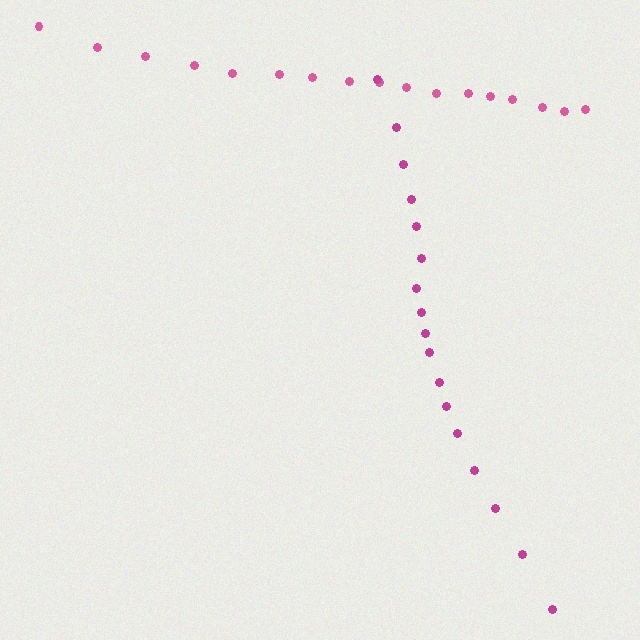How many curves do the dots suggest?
There are 2 distinct paths.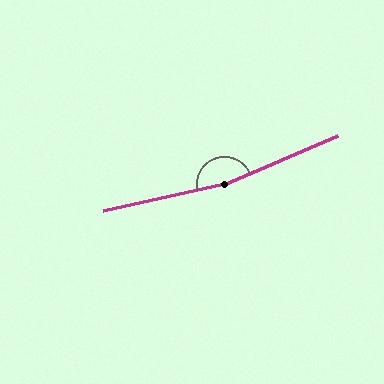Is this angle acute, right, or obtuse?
It is obtuse.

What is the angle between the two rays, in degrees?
Approximately 170 degrees.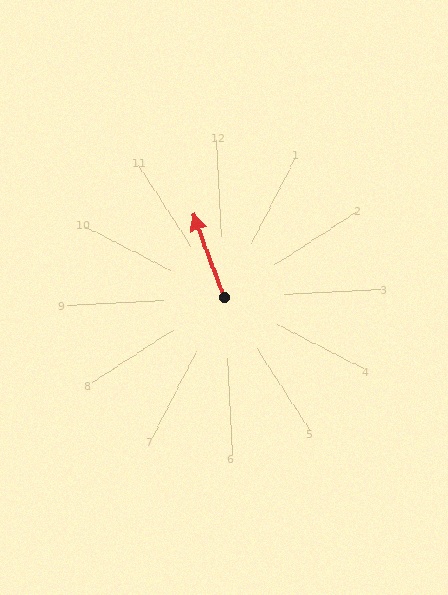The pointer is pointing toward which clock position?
Roughly 11 o'clock.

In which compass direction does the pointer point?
North.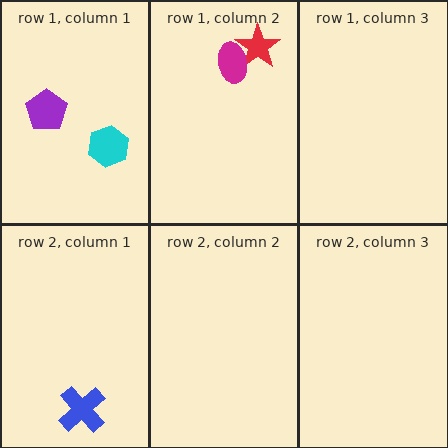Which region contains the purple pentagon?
The row 1, column 1 region.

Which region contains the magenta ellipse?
The row 1, column 2 region.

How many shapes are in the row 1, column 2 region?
2.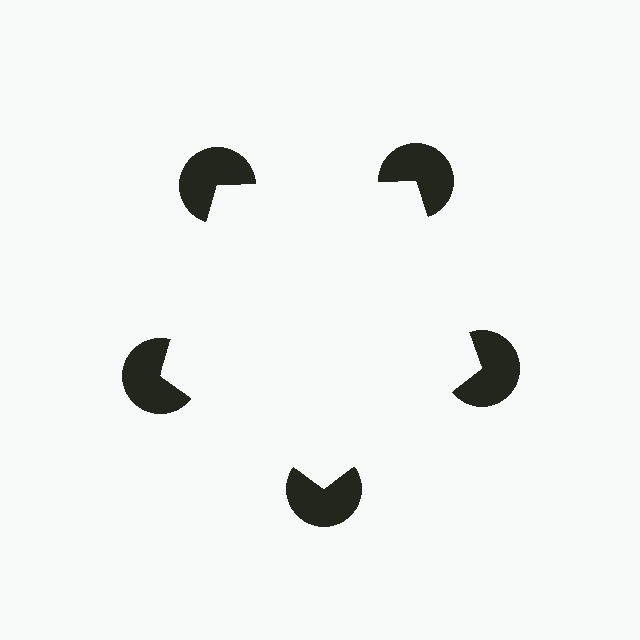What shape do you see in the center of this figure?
An illusory pentagon — its edges are inferred from the aligned wedge cuts in the pac-man discs, not physically drawn.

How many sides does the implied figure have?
5 sides.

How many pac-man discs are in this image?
There are 5 — one at each vertex of the illusory pentagon.